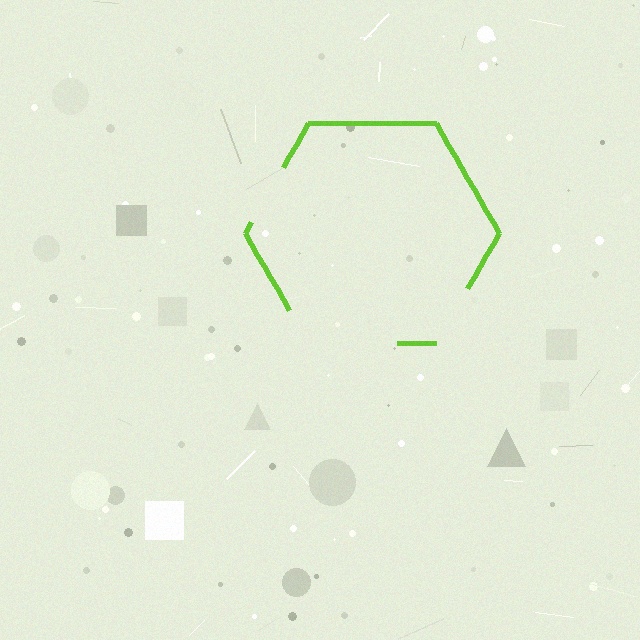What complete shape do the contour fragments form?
The contour fragments form a hexagon.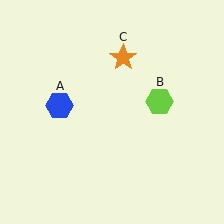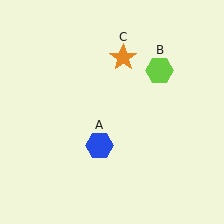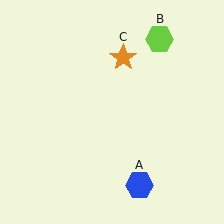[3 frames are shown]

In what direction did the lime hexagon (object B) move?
The lime hexagon (object B) moved up.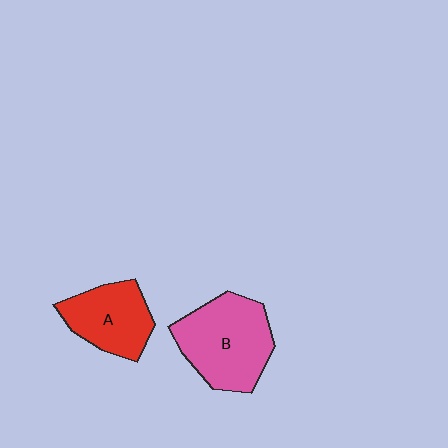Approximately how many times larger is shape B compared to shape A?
Approximately 1.4 times.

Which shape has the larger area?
Shape B (pink).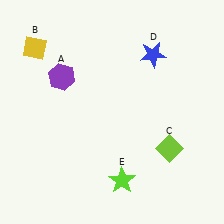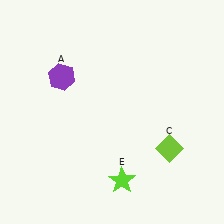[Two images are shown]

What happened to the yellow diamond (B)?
The yellow diamond (B) was removed in Image 2. It was in the top-left area of Image 1.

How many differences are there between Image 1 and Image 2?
There are 2 differences between the two images.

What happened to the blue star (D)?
The blue star (D) was removed in Image 2. It was in the top-right area of Image 1.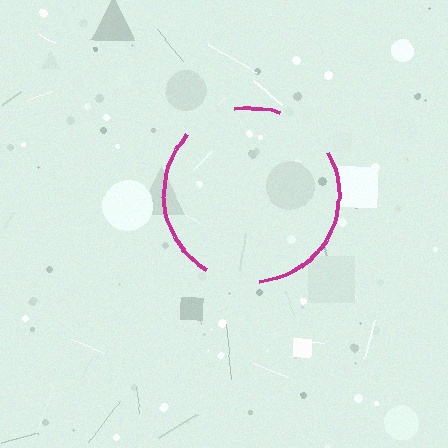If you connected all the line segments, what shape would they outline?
They would outline a circle.